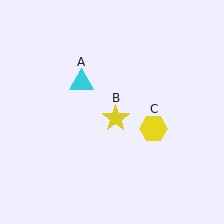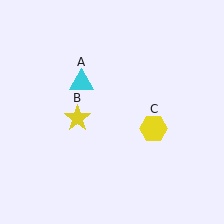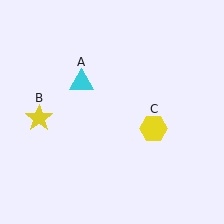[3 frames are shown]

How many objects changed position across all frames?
1 object changed position: yellow star (object B).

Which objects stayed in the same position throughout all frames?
Cyan triangle (object A) and yellow hexagon (object C) remained stationary.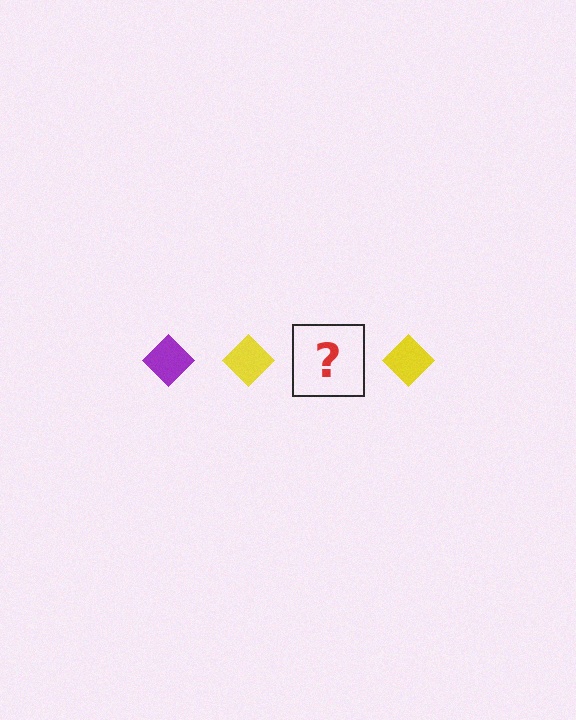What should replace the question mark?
The question mark should be replaced with a purple diamond.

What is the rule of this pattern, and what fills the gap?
The rule is that the pattern cycles through purple, yellow diamonds. The gap should be filled with a purple diamond.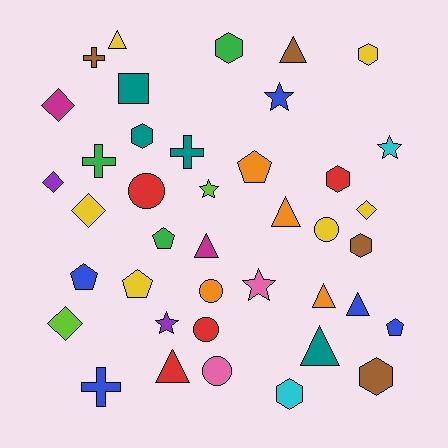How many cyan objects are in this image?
There are 2 cyan objects.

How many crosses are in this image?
There are 4 crosses.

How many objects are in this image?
There are 40 objects.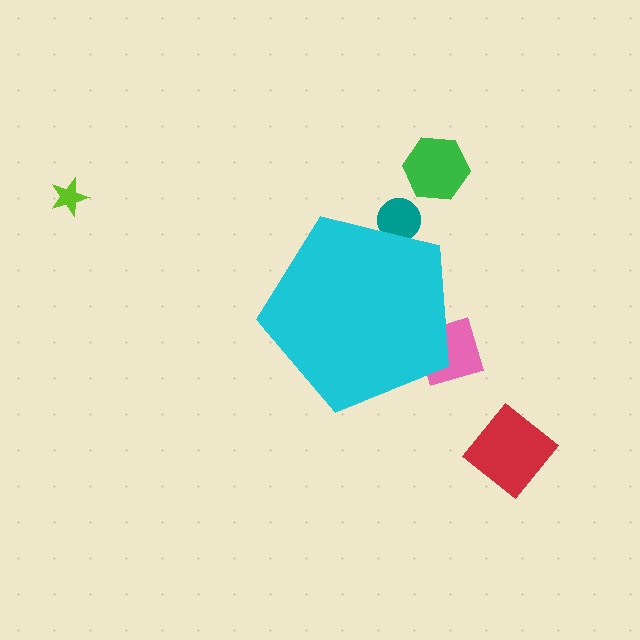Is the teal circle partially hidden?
Yes, the teal circle is partially hidden behind the cyan pentagon.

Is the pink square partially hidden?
Yes, the pink square is partially hidden behind the cyan pentagon.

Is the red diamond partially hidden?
No, the red diamond is fully visible.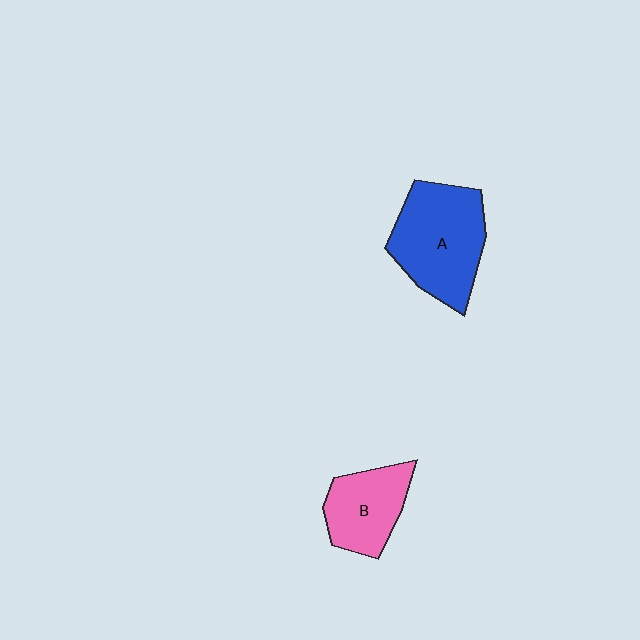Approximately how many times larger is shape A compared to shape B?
Approximately 1.5 times.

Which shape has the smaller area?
Shape B (pink).